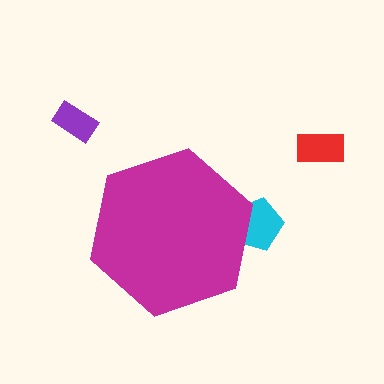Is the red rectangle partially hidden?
No, the red rectangle is fully visible.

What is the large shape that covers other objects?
A magenta hexagon.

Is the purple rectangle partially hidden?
No, the purple rectangle is fully visible.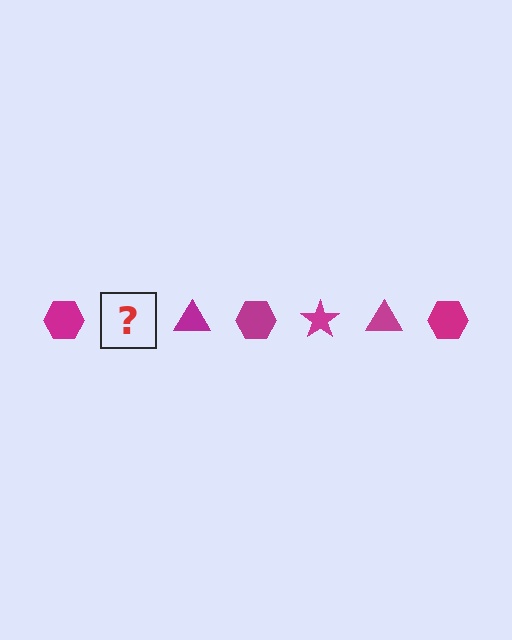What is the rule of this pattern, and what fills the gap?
The rule is that the pattern cycles through hexagon, star, triangle shapes in magenta. The gap should be filled with a magenta star.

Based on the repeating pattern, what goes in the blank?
The blank should be a magenta star.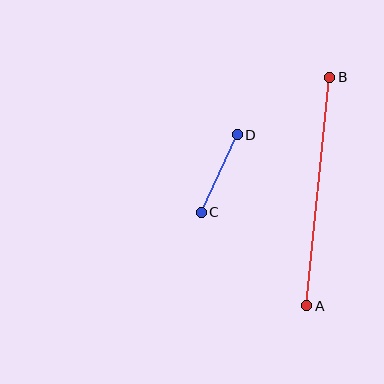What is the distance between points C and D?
The distance is approximately 86 pixels.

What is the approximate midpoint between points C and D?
The midpoint is at approximately (219, 173) pixels.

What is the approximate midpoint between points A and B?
The midpoint is at approximately (318, 192) pixels.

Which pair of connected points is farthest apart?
Points A and B are farthest apart.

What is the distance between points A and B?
The distance is approximately 230 pixels.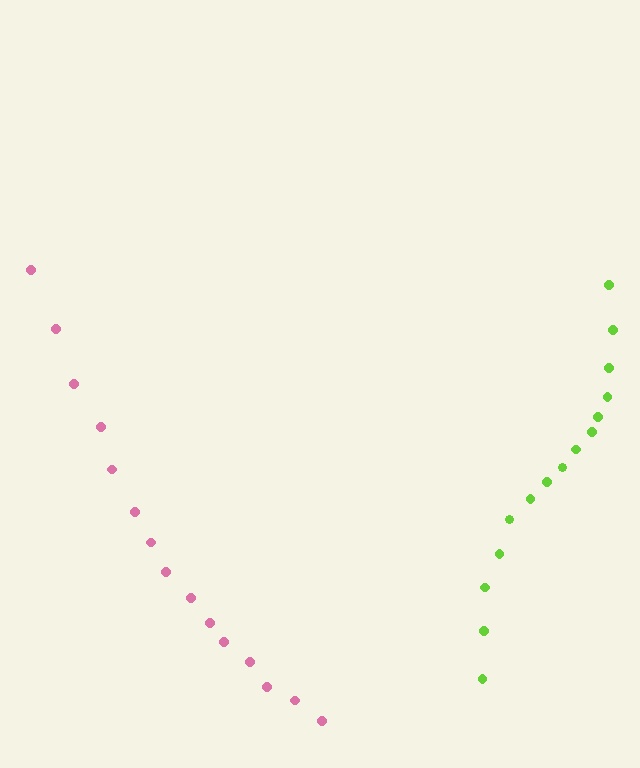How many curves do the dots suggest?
There are 2 distinct paths.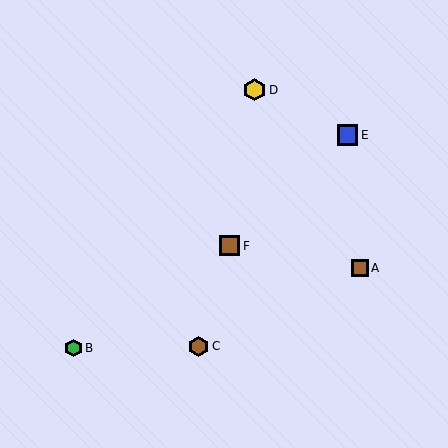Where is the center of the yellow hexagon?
The center of the yellow hexagon is at (255, 90).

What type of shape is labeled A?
Shape A is a brown square.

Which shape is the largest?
The yellow hexagon (labeled D) is the largest.